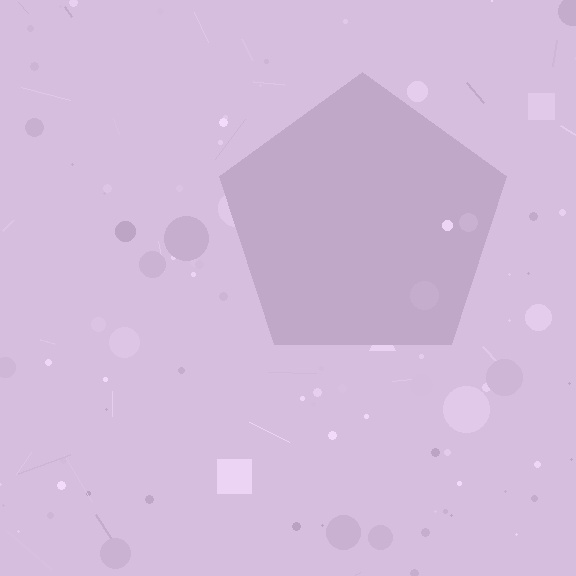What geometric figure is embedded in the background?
A pentagon is embedded in the background.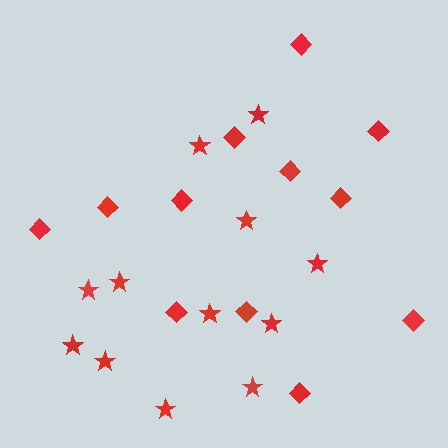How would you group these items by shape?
There are 2 groups: one group of stars (12) and one group of diamonds (12).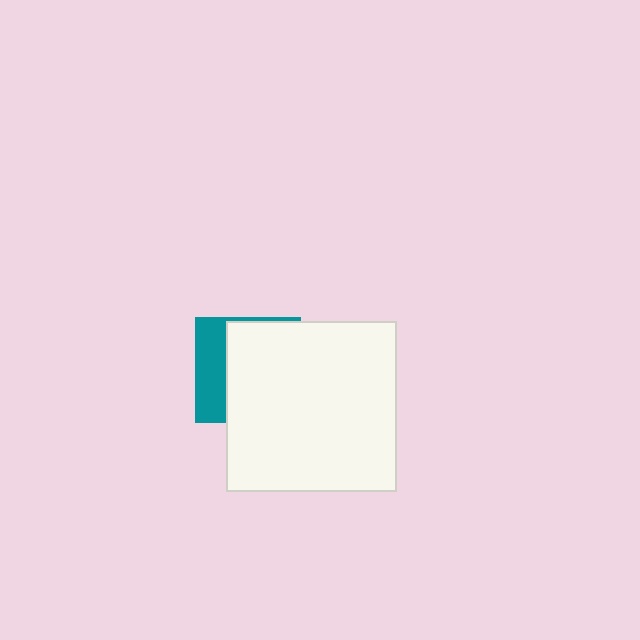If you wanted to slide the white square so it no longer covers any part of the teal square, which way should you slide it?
Slide it right — that is the most direct way to separate the two shapes.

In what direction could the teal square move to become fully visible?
The teal square could move left. That would shift it out from behind the white square entirely.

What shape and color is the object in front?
The object in front is a white square.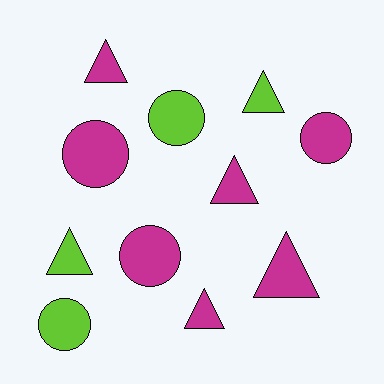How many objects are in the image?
There are 11 objects.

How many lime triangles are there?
There are 2 lime triangles.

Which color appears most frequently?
Magenta, with 7 objects.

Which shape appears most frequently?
Triangle, with 6 objects.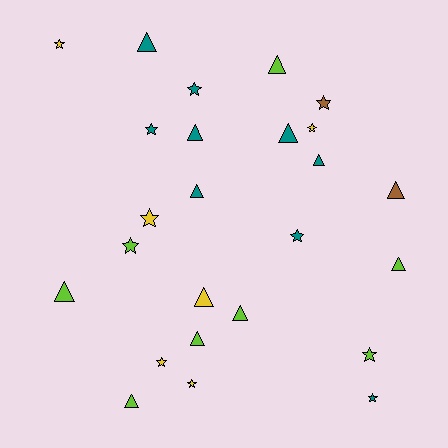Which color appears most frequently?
Teal, with 9 objects.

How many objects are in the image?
There are 25 objects.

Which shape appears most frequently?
Triangle, with 13 objects.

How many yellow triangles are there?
There is 1 yellow triangle.